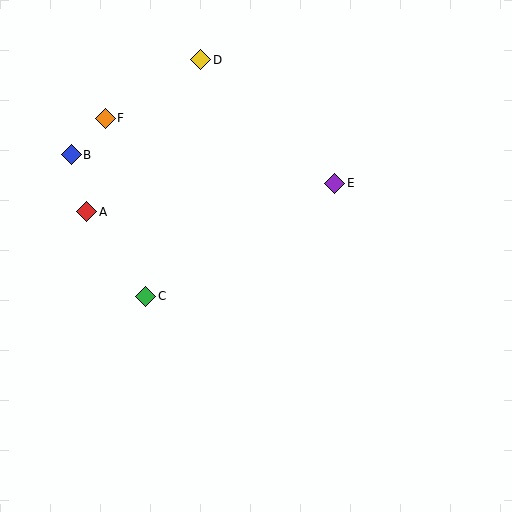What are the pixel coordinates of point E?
Point E is at (335, 183).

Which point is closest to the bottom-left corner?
Point C is closest to the bottom-left corner.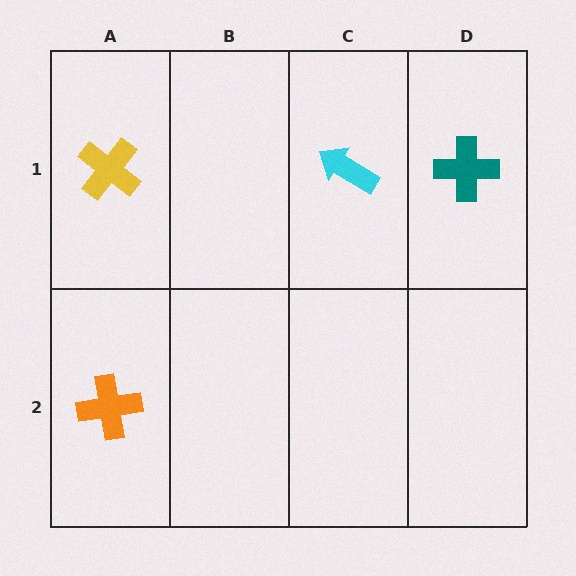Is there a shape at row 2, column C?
No, that cell is empty.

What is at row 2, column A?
An orange cross.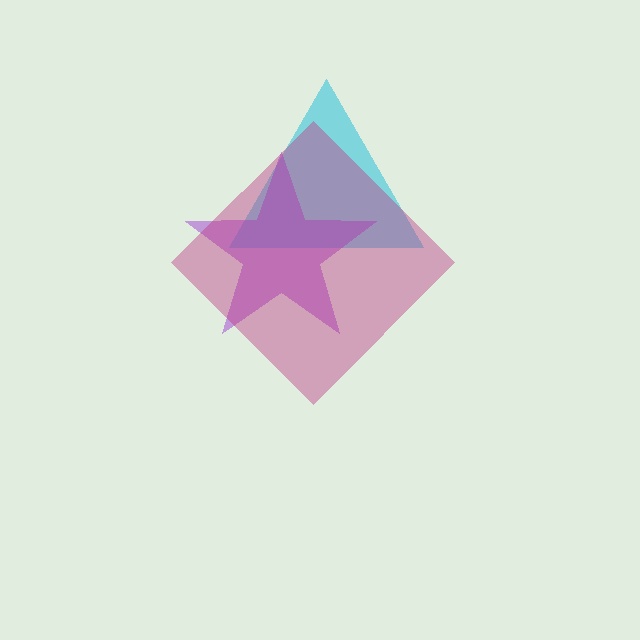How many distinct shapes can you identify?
There are 3 distinct shapes: a cyan triangle, a purple star, a magenta diamond.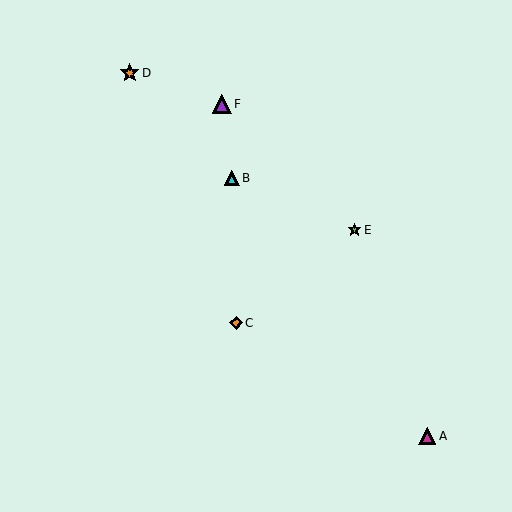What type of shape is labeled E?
Shape E is a lime star.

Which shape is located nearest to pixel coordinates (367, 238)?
The lime star (labeled E) at (354, 230) is nearest to that location.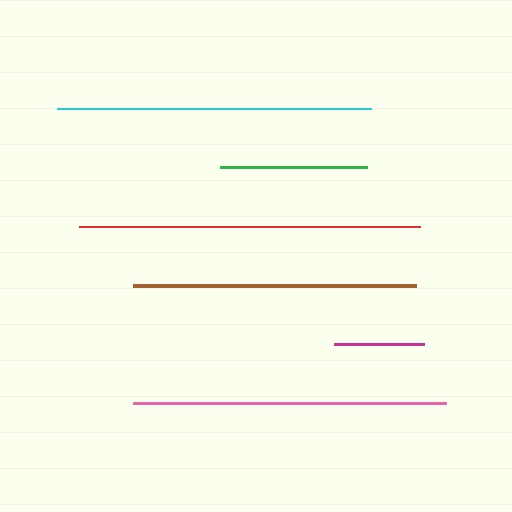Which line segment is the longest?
The red line is the longest at approximately 341 pixels.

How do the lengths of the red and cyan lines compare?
The red and cyan lines are approximately the same length.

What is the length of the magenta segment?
The magenta segment is approximately 90 pixels long.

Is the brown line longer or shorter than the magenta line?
The brown line is longer than the magenta line.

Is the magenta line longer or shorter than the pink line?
The pink line is longer than the magenta line.